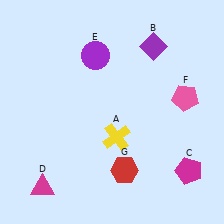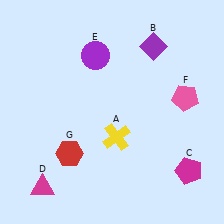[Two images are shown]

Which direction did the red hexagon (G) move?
The red hexagon (G) moved left.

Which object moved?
The red hexagon (G) moved left.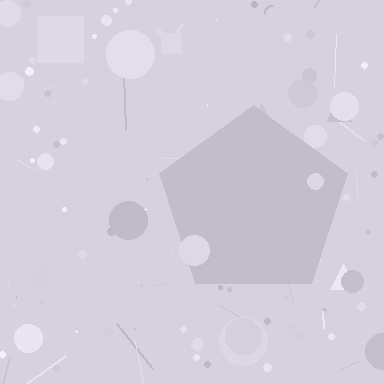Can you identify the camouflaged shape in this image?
The camouflaged shape is a pentagon.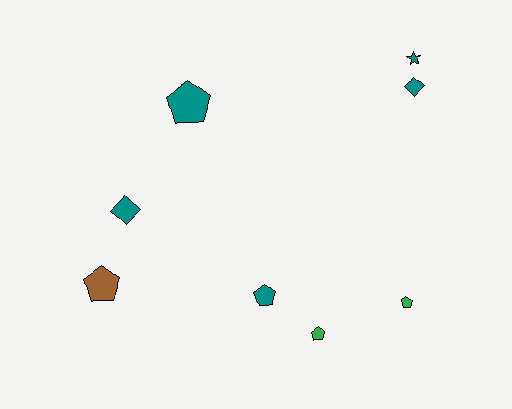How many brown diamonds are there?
There are no brown diamonds.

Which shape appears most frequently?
Pentagon, with 5 objects.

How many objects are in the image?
There are 8 objects.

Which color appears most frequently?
Teal, with 5 objects.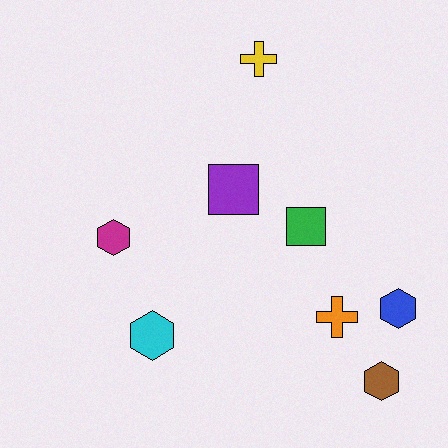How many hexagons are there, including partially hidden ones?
There are 4 hexagons.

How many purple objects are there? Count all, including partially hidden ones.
There is 1 purple object.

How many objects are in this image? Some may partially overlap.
There are 8 objects.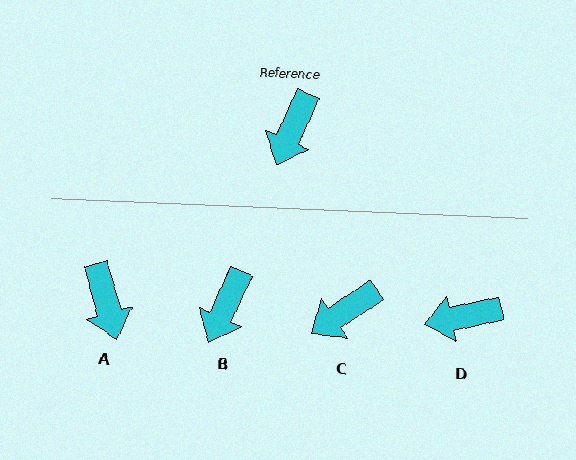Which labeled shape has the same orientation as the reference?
B.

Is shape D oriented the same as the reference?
No, it is off by about 54 degrees.